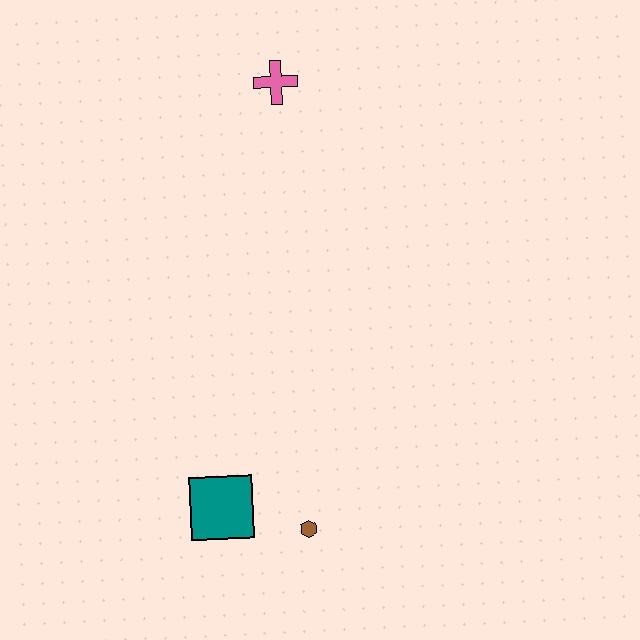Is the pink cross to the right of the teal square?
Yes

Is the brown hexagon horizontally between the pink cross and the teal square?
No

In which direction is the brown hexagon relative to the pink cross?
The brown hexagon is below the pink cross.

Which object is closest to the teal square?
The brown hexagon is closest to the teal square.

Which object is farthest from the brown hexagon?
The pink cross is farthest from the brown hexagon.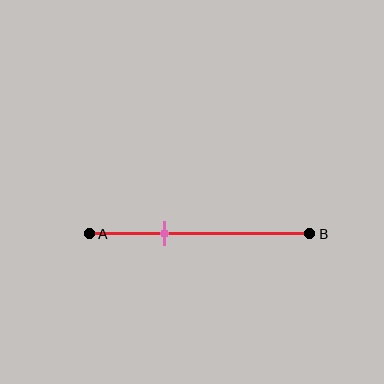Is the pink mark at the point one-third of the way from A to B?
Yes, the mark is approximately at the one-third point.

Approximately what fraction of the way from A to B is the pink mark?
The pink mark is approximately 35% of the way from A to B.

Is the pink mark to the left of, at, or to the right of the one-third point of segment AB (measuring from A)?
The pink mark is approximately at the one-third point of segment AB.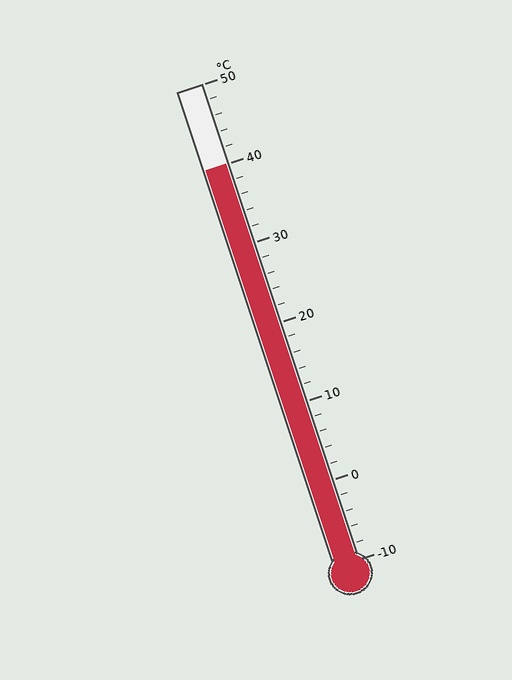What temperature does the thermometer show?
The thermometer shows approximately 40°C.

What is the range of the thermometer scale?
The thermometer scale ranges from -10°C to 50°C.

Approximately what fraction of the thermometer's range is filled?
The thermometer is filled to approximately 85% of its range.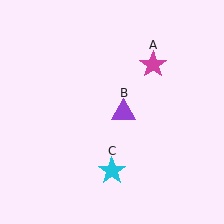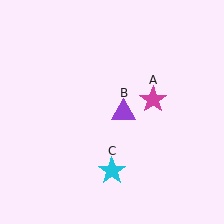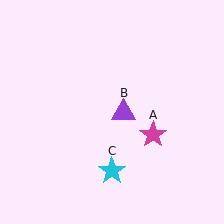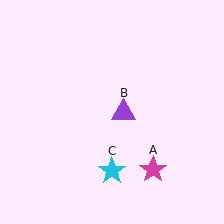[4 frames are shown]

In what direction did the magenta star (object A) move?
The magenta star (object A) moved down.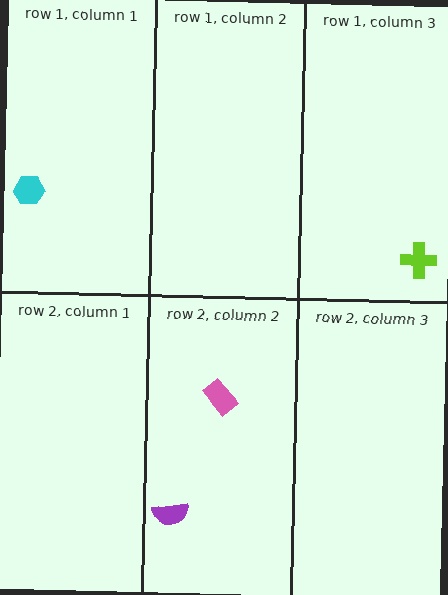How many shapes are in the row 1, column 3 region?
1.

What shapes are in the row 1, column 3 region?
The lime cross.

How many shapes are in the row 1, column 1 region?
1.